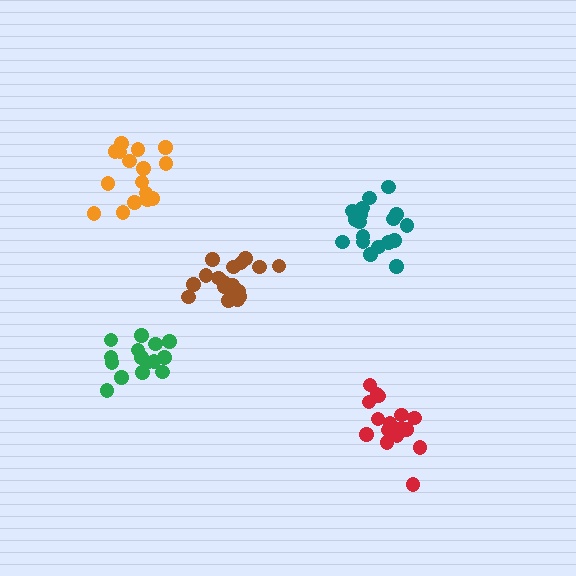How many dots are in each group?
Group 1: 15 dots, Group 2: 16 dots, Group 3: 18 dots, Group 4: 16 dots, Group 5: 20 dots (85 total).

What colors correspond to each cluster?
The clusters are colored: green, orange, teal, red, brown.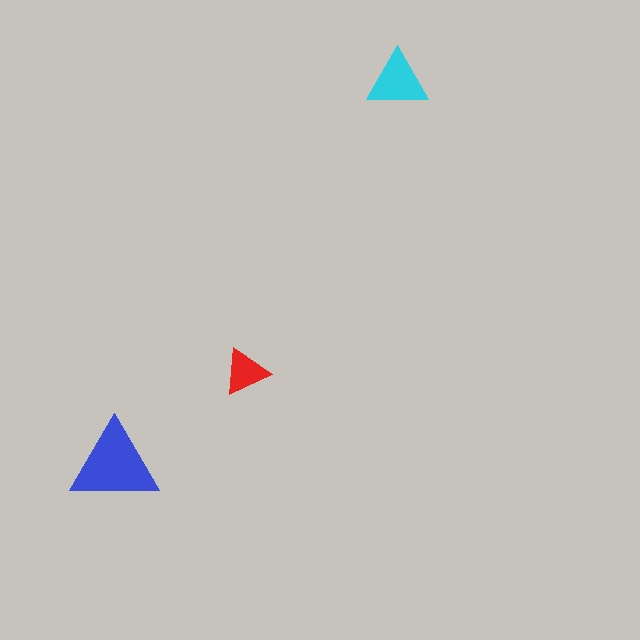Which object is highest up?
The cyan triangle is topmost.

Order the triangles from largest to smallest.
the blue one, the cyan one, the red one.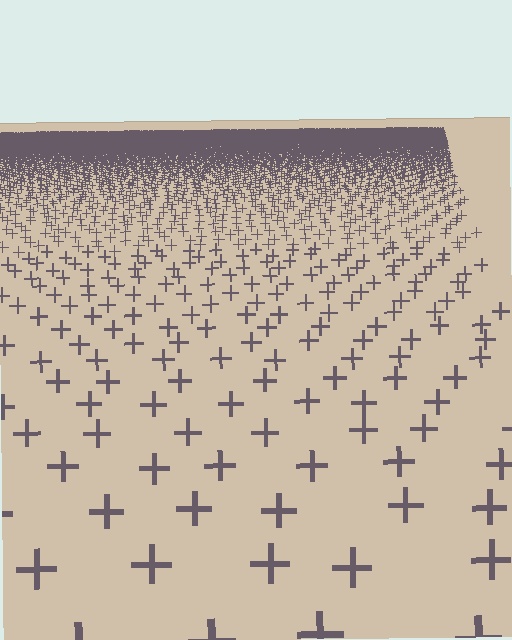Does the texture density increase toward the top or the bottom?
Density increases toward the top.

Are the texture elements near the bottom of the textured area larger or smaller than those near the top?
Larger. Near the bottom, elements are closer to the viewer and appear at a bigger on-screen size.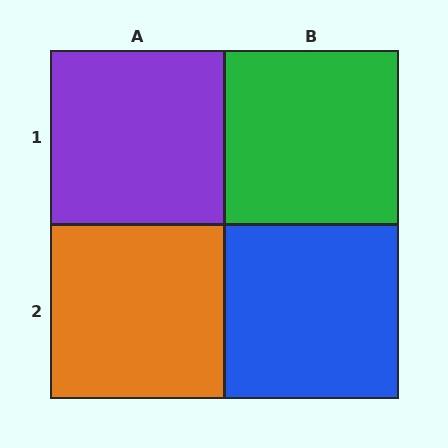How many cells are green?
1 cell is green.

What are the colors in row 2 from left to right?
Orange, blue.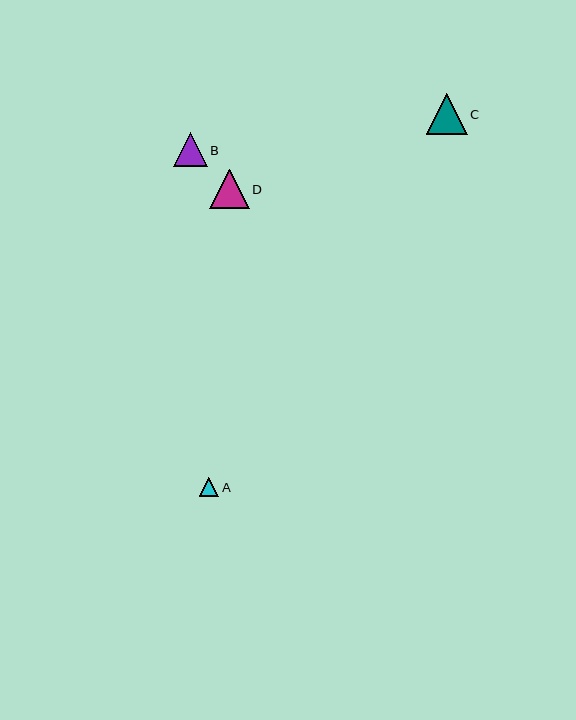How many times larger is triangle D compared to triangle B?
Triangle D is approximately 1.2 times the size of triangle B.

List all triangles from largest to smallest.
From largest to smallest: C, D, B, A.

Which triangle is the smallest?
Triangle A is the smallest with a size of approximately 19 pixels.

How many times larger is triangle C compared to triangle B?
Triangle C is approximately 1.2 times the size of triangle B.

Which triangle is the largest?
Triangle C is the largest with a size of approximately 41 pixels.